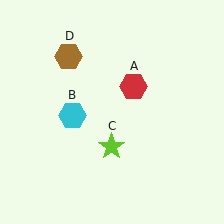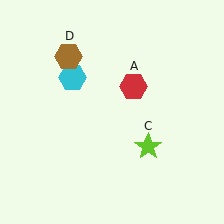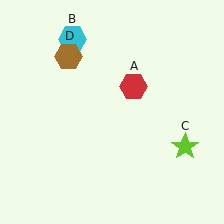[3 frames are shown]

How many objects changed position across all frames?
2 objects changed position: cyan hexagon (object B), lime star (object C).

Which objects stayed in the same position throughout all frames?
Red hexagon (object A) and brown hexagon (object D) remained stationary.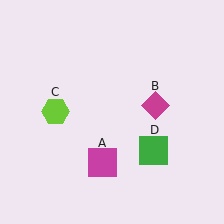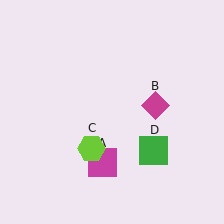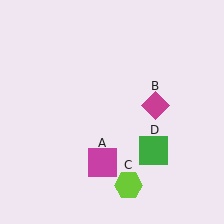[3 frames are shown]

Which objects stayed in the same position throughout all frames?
Magenta square (object A) and magenta diamond (object B) and green square (object D) remained stationary.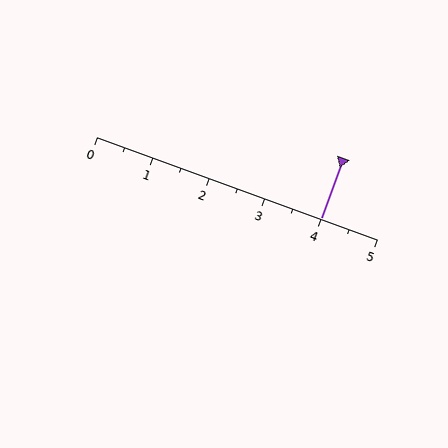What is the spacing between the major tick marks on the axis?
The major ticks are spaced 1 apart.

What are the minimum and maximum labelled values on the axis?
The axis runs from 0 to 5.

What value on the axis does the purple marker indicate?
The marker indicates approximately 4.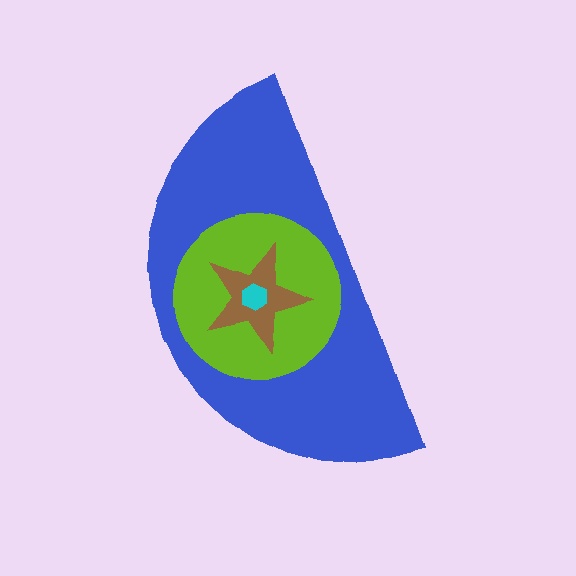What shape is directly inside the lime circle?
The brown star.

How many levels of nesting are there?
4.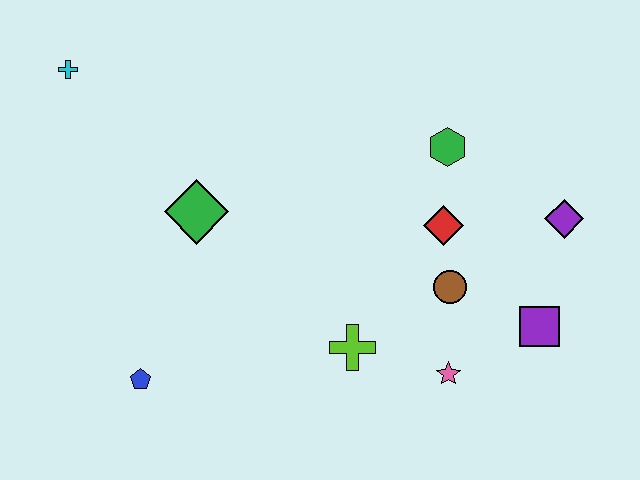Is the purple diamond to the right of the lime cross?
Yes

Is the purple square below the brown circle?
Yes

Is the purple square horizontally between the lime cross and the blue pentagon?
No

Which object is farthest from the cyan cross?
The purple square is farthest from the cyan cross.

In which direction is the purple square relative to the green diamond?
The purple square is to the right of the green diamond.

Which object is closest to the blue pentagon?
The green diamond is closest to the blue pentagon.